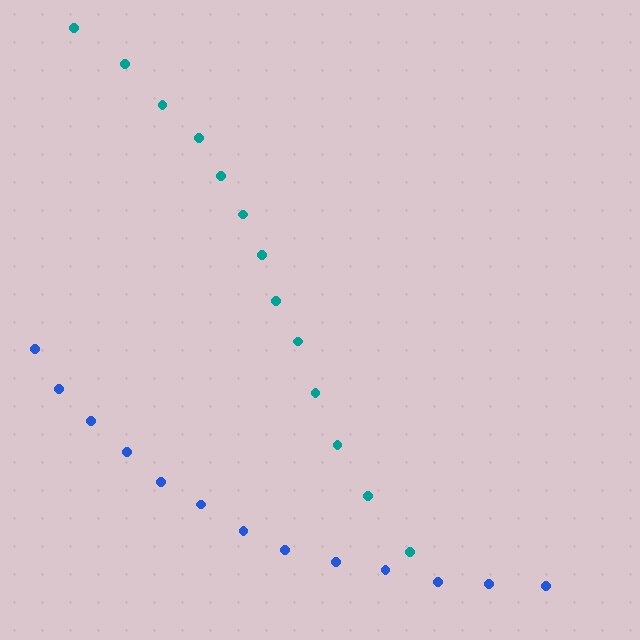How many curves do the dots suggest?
There are 2 distinct paths.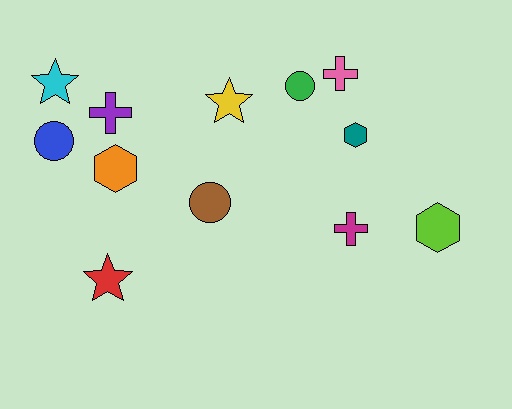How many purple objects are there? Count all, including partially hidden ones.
There is 1 purple object.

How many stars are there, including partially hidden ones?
There are 3 stars.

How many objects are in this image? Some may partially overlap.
There are 12 objects.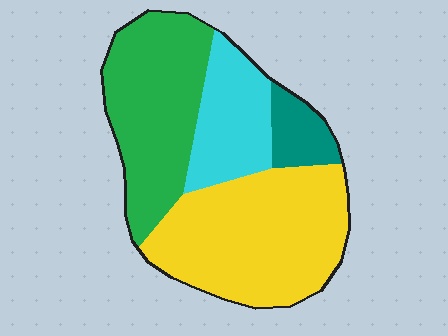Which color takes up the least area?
Teal, at roughly 10%.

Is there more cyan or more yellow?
Yellow.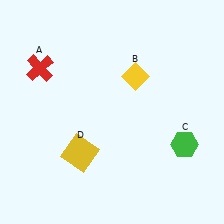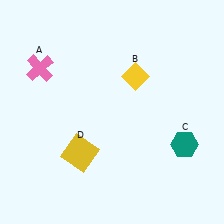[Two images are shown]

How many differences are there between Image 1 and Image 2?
There are 2 differences between the two images.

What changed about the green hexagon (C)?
In Image 1, C is green. In Image 2, it changed to teal.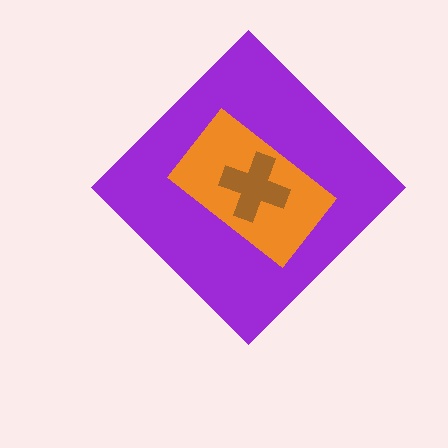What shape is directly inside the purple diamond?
The orange rectangle.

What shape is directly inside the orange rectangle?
The brown cross.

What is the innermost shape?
The brown cross.